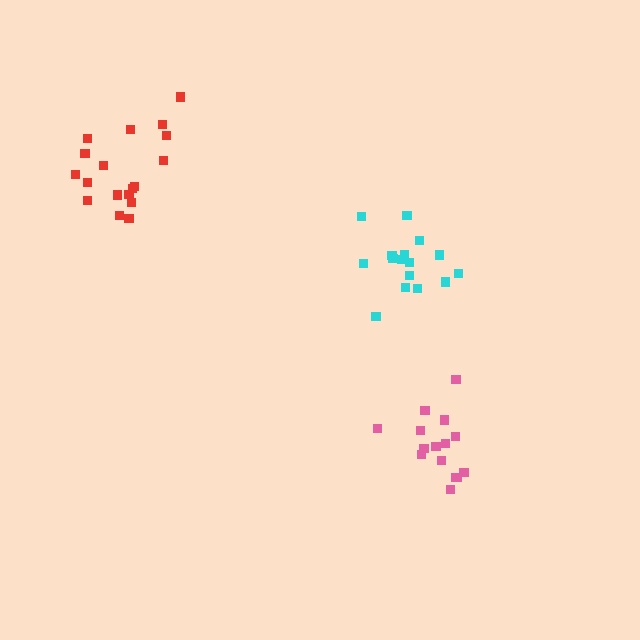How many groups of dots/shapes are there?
There are 3 groups.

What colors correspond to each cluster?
The clusters are colored: cyan, pink, red.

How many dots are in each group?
Group 1: 16 dots, Group 2: 15 dots, Group 3: 18 dots (49 total).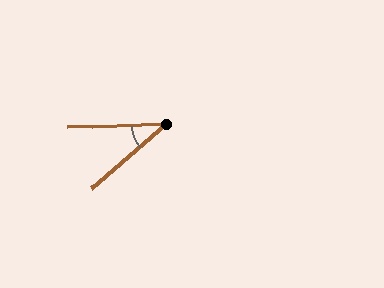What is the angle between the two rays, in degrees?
Approximately 39 degrees.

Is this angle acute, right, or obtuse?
It is acute.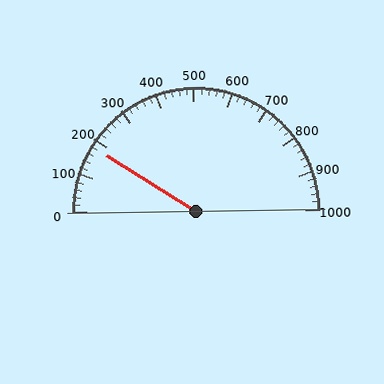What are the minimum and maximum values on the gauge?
The gauge ranges from 0 to 1000.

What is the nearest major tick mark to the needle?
The nearest major tick mark is 200.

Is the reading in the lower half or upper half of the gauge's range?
The reading is in the lower half of the range (0 to 1000).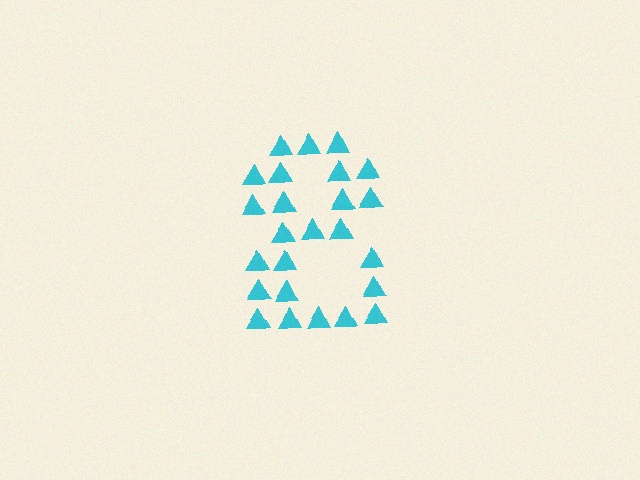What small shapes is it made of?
It is made of small triangles.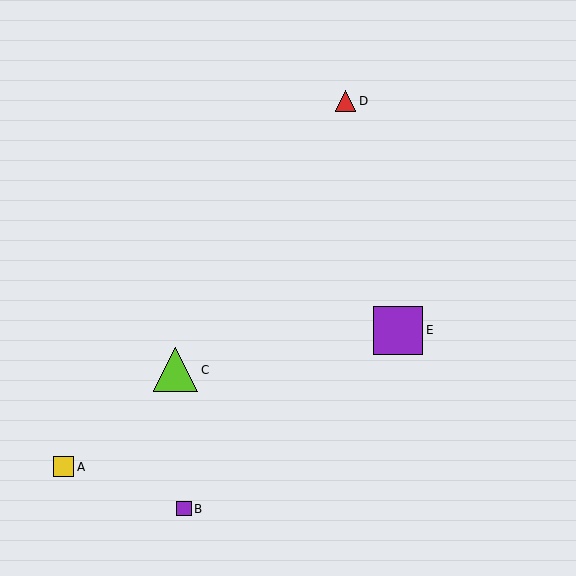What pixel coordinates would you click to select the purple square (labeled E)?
Click at (398, 330) to select the purple square E.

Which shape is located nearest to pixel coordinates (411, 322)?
The purple square (labeled E) at (398, 330) is nearest to that location.